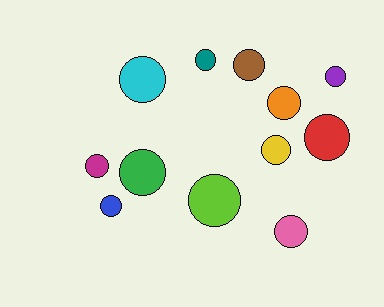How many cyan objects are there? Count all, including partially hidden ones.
There is 1 cyan object.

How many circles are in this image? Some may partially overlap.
There are 12 circles.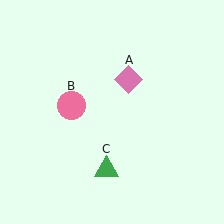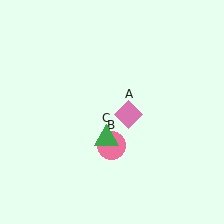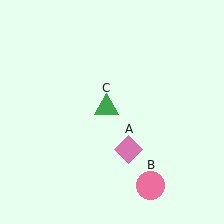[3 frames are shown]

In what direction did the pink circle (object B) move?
The pink circle (object B) moved down and to the right.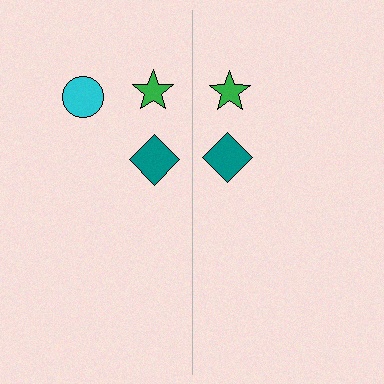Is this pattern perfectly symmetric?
No, the pattern is not perfectly symmetric. A cyan circle is missing from the right side.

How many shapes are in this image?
There are 5 shapes in this image.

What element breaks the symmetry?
A cyan circle is missing from the right side.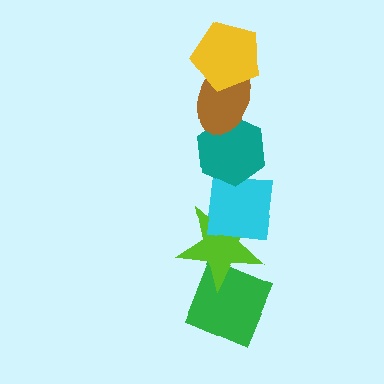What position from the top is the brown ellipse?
The brown ellipse is 2nd from the top.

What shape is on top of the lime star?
The cyan square is on top of the lime star.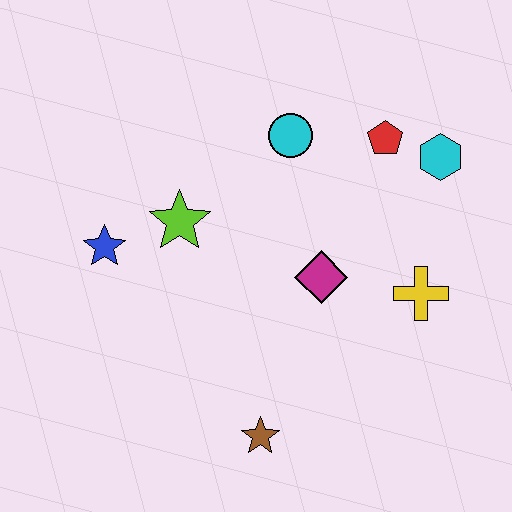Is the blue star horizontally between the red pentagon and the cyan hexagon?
No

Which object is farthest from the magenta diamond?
The blue star is farthest from the magenta diamond.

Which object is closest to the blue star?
The lime star is closest to the blue star.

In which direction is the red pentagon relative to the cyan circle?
The red pentagon is to the right of the cyan circle.